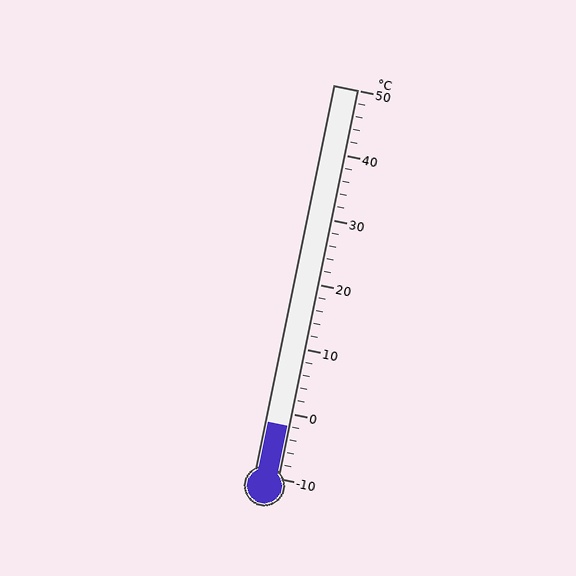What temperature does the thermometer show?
The thermometer shows approximately -2°C.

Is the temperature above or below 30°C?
The temperature is below 30°C.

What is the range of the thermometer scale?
The thermometer scale ranges from -10°C to 50°C.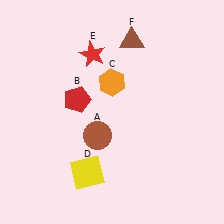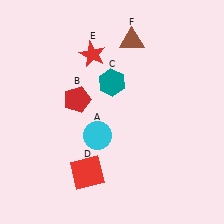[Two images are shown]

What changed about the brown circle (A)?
In Image 1, A is brown. In Image 2, it changed to cyan.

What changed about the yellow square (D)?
In Image 1, D is yellow. In Image 2, it changed to red.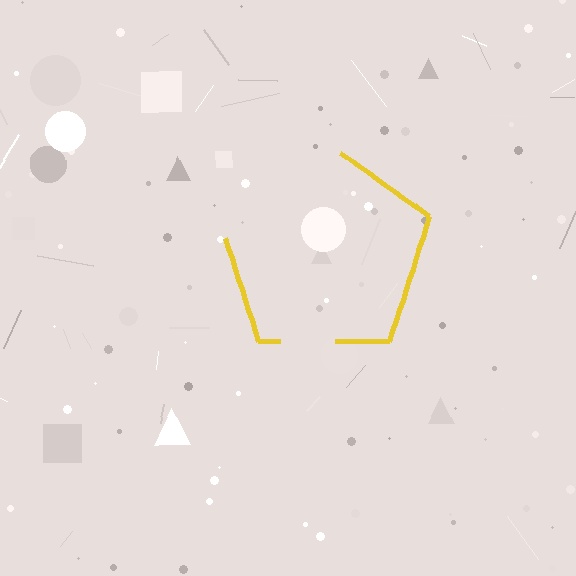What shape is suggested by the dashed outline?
The dashed outline suggests a pentagon.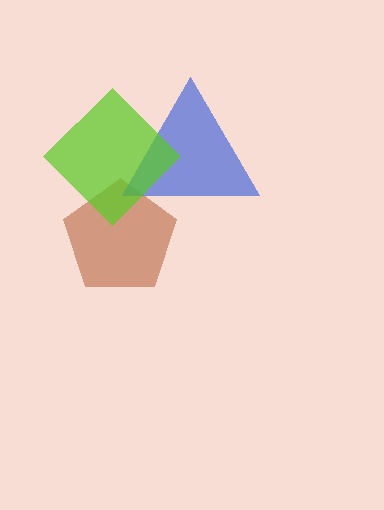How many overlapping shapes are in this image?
There are 3 overlapping shapes in the image.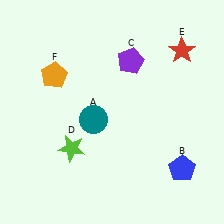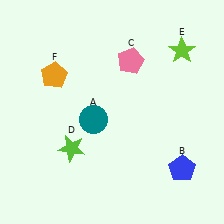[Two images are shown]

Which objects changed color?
C changed from purple to pink. E changed from red to lime.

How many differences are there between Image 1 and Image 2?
There are 2 differences between the two images.